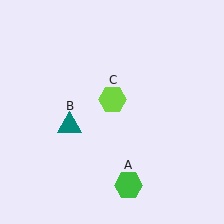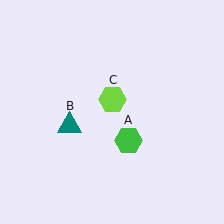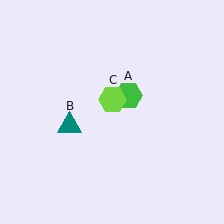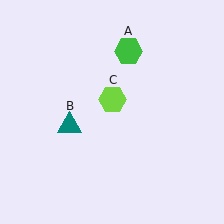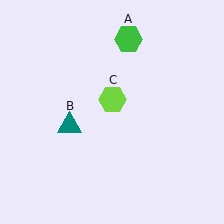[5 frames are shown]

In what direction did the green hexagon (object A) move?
The green hexagon (object A) moved up.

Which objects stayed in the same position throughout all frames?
Teal triangle (object B) and lime hexagon (object C) remained stationary.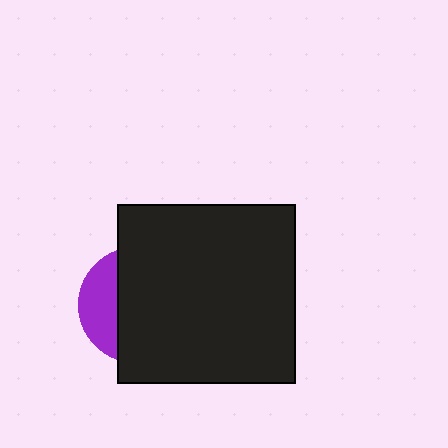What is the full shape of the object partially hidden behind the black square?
The partially hidden object is a purple circle.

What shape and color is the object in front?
The object in front is a black square.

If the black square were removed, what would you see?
You would see the complete purple circle.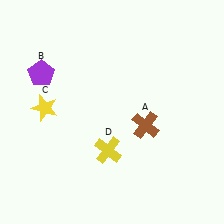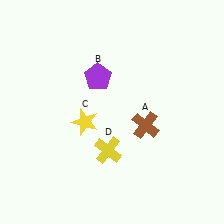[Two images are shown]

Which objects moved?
The objects that moved are: the purple pentagon (B), the yellow star (C).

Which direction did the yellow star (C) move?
The yellow star (C) moved right.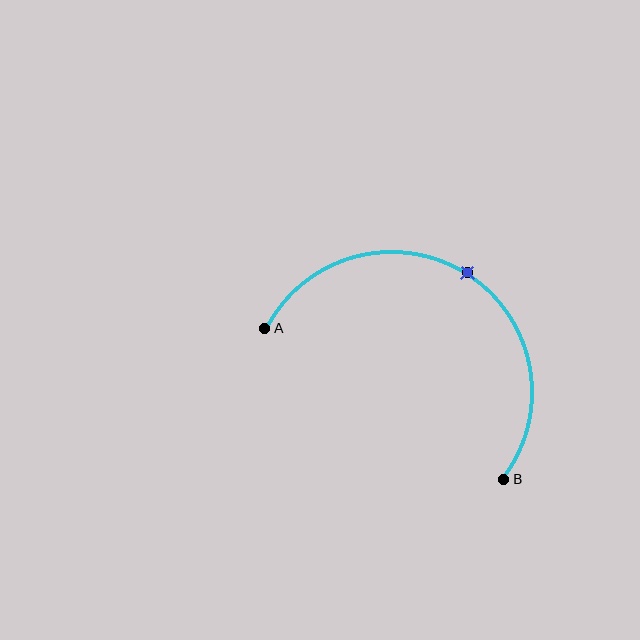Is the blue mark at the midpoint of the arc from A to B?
Yes. The blue mark lies on the arc at equal arc-length from both A and B — it is the arc midpoint.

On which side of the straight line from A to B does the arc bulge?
The arc bulges above the straight line connecting A and B.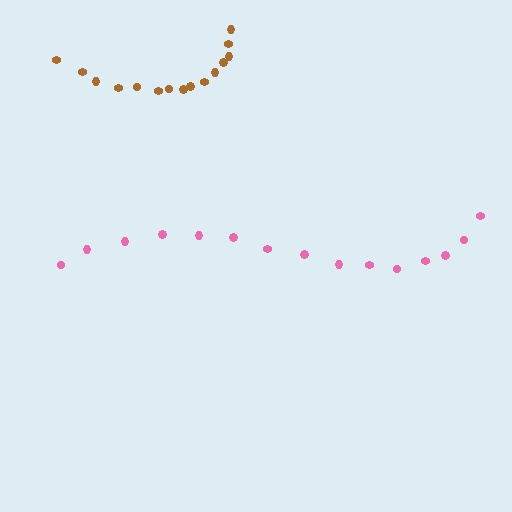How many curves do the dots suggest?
There are 2 distinct paths.